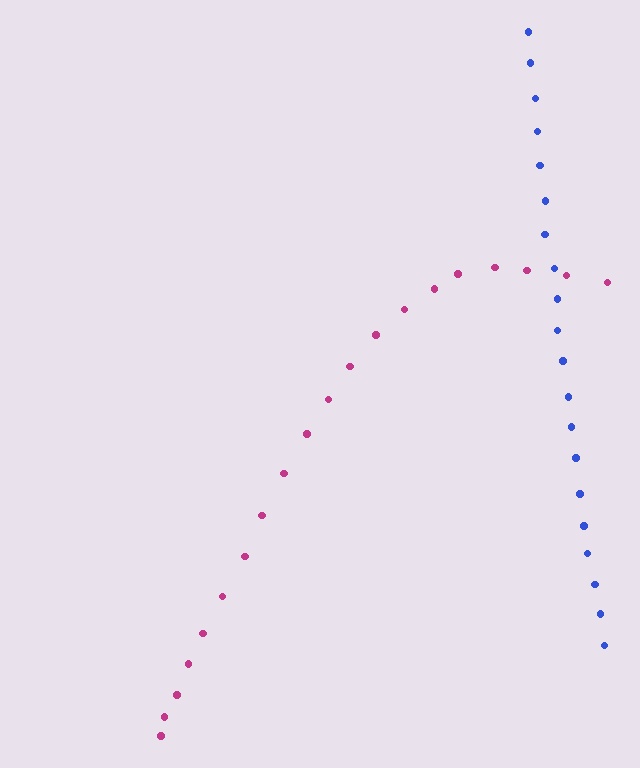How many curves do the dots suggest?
There are 2 distinct paths.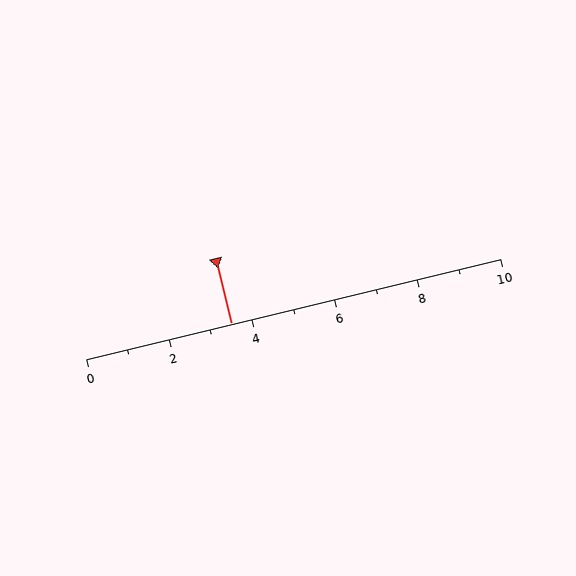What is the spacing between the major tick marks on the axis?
The major ticks are spaced 2 apart.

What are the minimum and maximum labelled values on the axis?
The axis runs from 0 to 10.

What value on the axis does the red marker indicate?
The marker indicates approximately 3.5.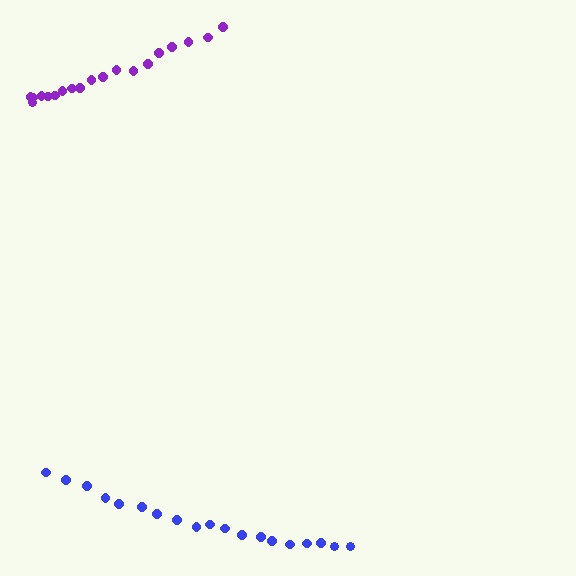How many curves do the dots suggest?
There are 2 distinct paths.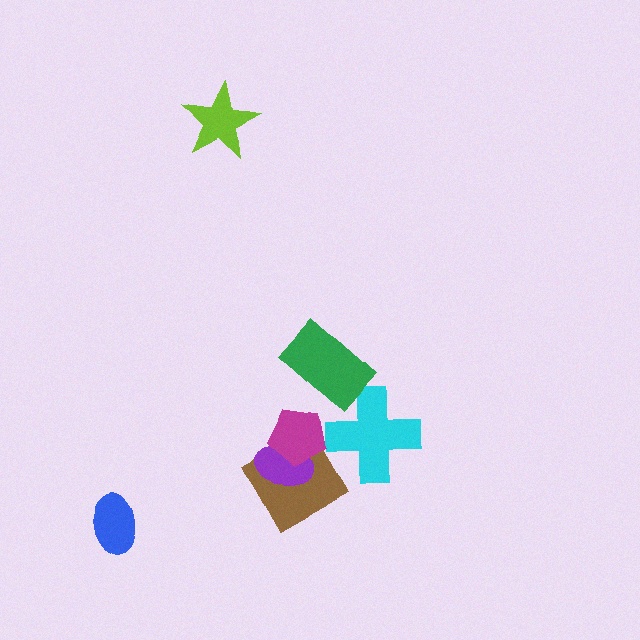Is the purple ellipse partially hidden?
Yes, it is partially covered by another shape.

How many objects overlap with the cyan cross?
0 objects overlap with the cyan cross.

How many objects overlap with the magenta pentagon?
2 objects overlap with the magenta pentagon.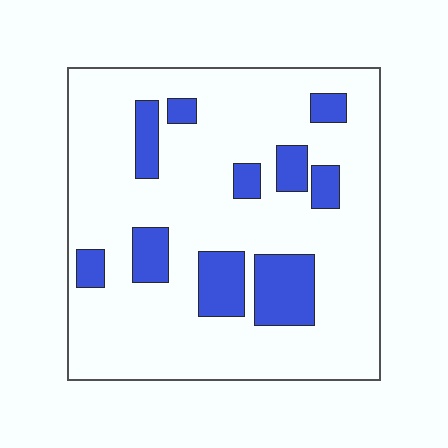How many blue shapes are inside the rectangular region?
10.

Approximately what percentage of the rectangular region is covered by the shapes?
Approximately 20%.